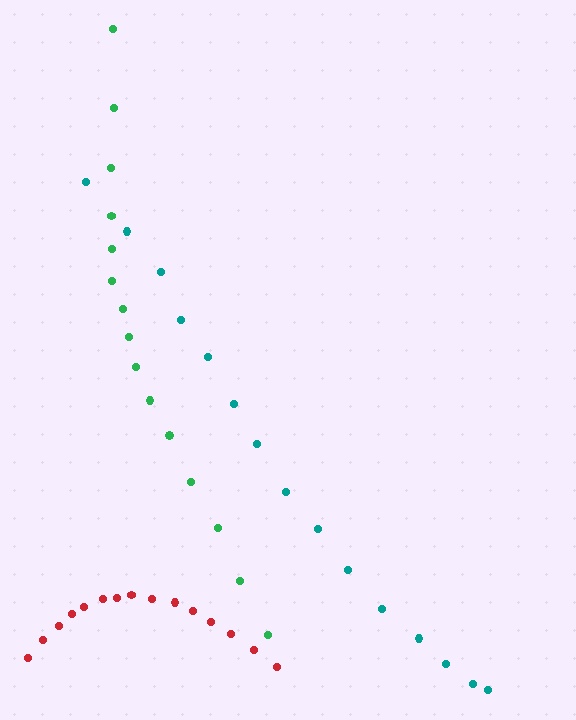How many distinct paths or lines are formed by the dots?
There are 3 distinct paths.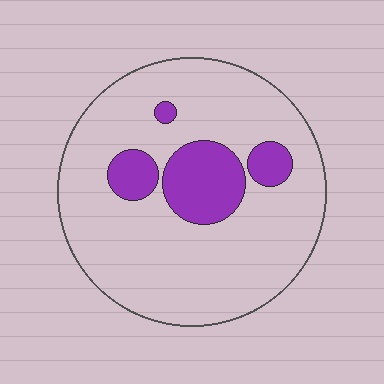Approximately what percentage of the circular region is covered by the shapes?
Approximately 15%.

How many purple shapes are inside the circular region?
4.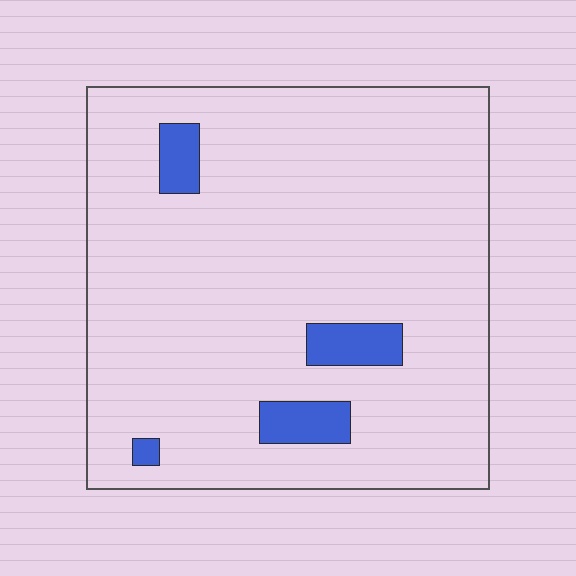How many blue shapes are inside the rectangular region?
4.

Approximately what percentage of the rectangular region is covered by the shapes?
Approximately 5%.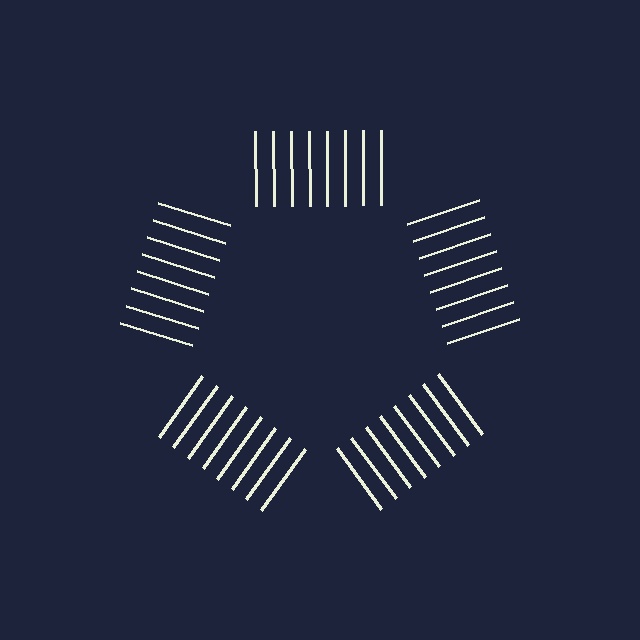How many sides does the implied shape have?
5 sides — the line-ends trace a pentagon.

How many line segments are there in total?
40 — 8 along each of the 5 edges.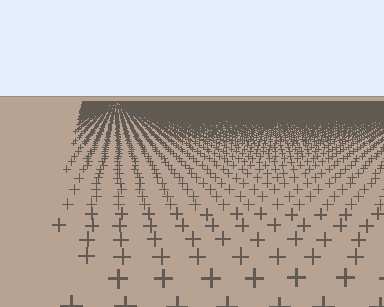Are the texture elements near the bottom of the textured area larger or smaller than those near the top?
Larger. Near the bottom, elements are closer to the viewer and appear at a bigger on-screen size.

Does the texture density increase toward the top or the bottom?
Density increases toward the top.